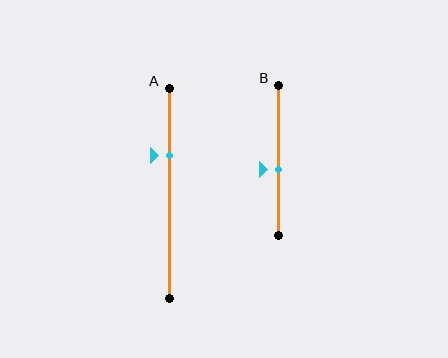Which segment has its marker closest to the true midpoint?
Segment B has its marker closest to the true midpoint.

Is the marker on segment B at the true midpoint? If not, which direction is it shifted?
No, the marker on segment B is shifted downward by about 6% of the segment length.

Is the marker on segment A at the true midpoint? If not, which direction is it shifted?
No, the marker on segment A is shifted upward by about 18% of the segment length.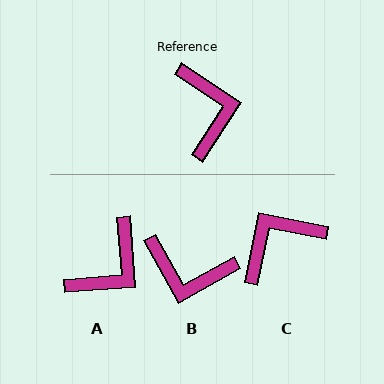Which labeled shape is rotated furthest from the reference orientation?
B, about 118 degrees away.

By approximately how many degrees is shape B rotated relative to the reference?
Approximately 118 degrees clockwise.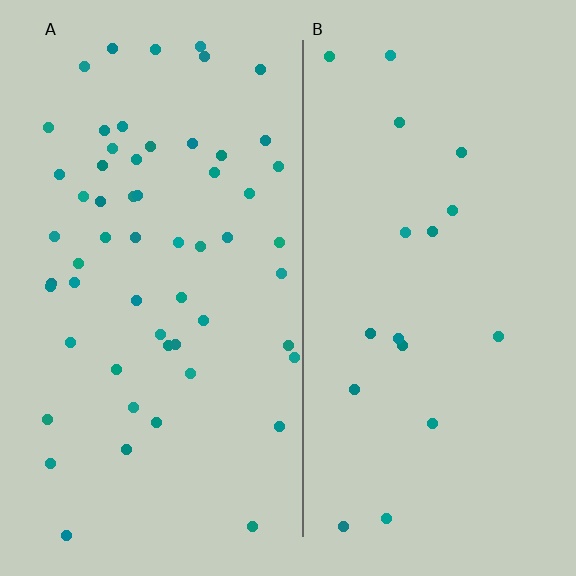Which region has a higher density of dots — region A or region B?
A (the left).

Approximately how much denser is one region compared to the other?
Approximately 3.3× — region A over region B.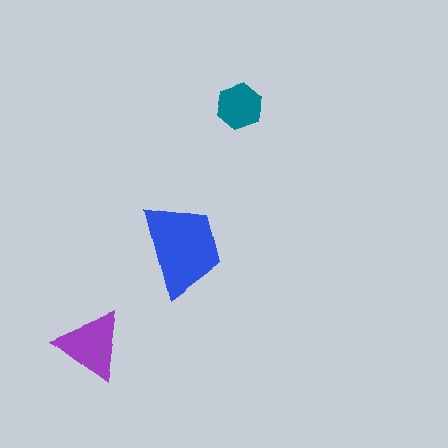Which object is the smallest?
The teal hexagon.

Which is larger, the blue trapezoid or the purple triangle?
The blue trapezoid.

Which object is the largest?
The blue trapezoid.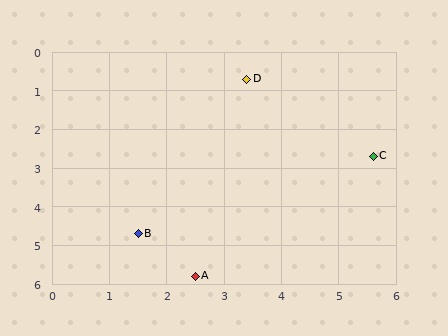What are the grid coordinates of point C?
Point C is at approximately (5.6, 2.7).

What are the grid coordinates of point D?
Point D is at approximately (3.4, 0.7).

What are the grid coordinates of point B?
Point B is at approximately (1.5, 4.7).